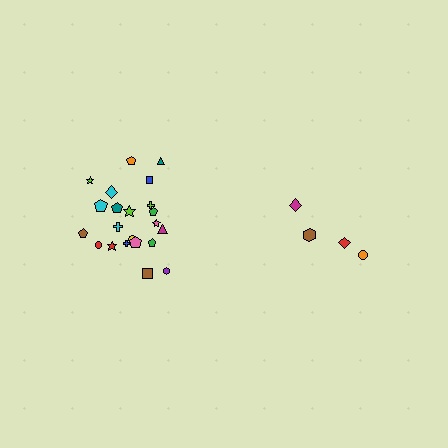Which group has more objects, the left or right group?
The left group.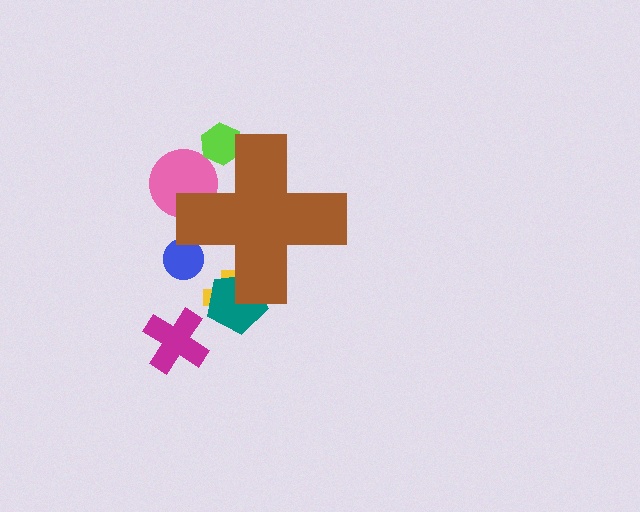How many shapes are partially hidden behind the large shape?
5 shapes are partially hidden.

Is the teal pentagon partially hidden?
Yes, the teal pentagon is partially hidden behind the brown cross.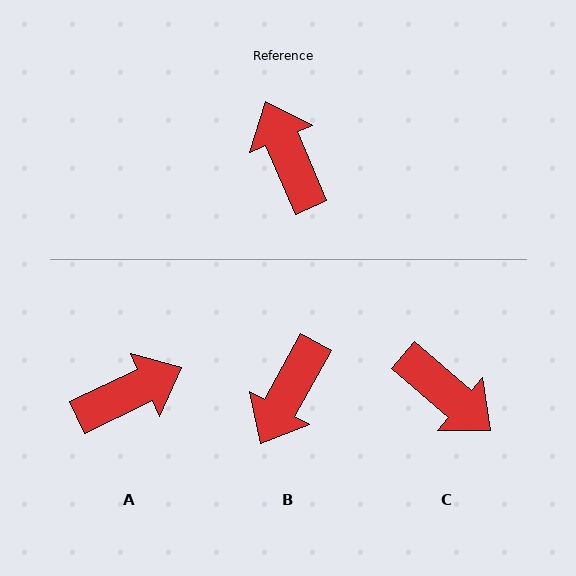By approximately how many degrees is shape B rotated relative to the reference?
Approximately 128 degrees counter-clockwise.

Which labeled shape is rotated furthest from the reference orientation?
C, about 154 degrees away.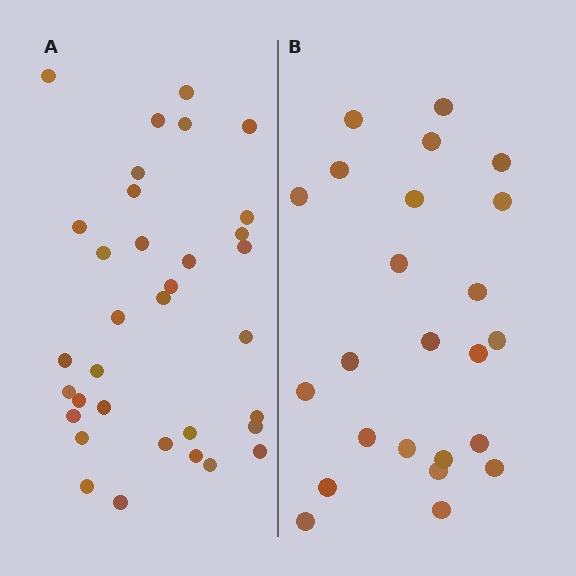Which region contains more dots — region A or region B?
Region A (the left region) has more dots.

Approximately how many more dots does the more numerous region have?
Region A has roughly 10 or so more dots than region B.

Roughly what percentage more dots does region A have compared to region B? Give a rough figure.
About 40% more.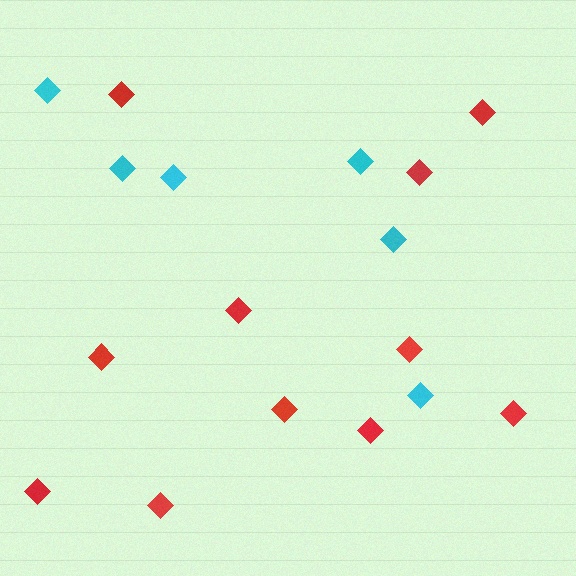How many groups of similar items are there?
There are 2 groups: one group of cyan diamonds (6) and one group of red diamonds (11).